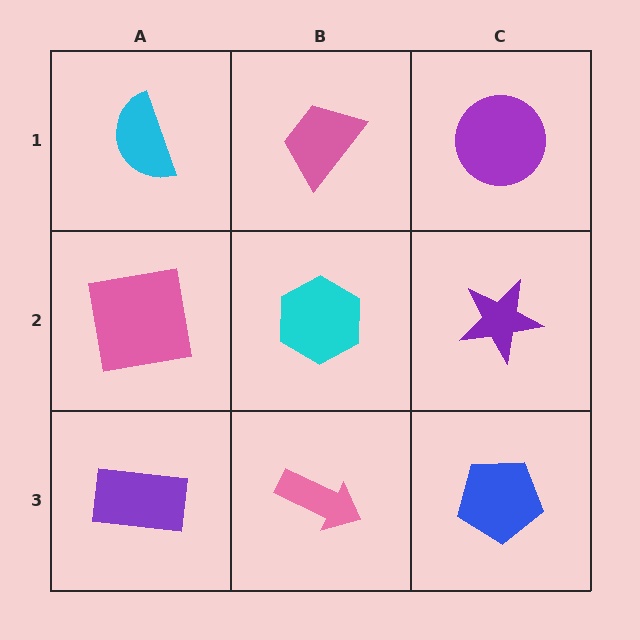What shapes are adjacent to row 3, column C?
A purple star (row 2, column C), a pink arrow (row 3, column B).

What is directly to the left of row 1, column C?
A pink trapezoid.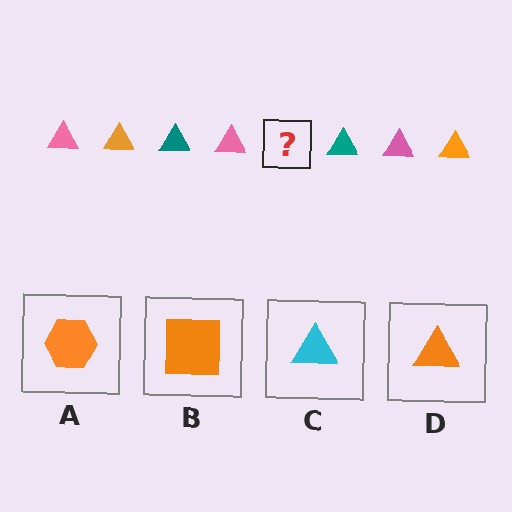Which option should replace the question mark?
Option D.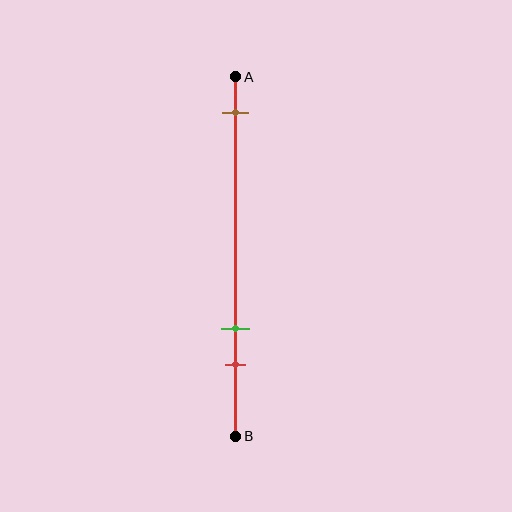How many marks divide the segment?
There are 3 marks dividing the segment.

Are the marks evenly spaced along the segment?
No, the marks are not evenly spaced.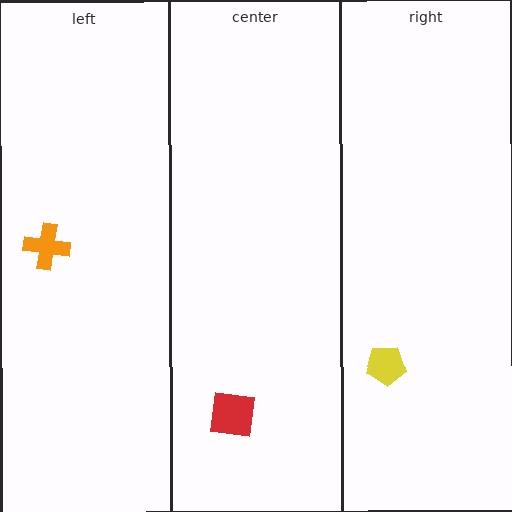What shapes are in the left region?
The orange cross.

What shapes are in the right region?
The yellow pentagon.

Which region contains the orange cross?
The left region.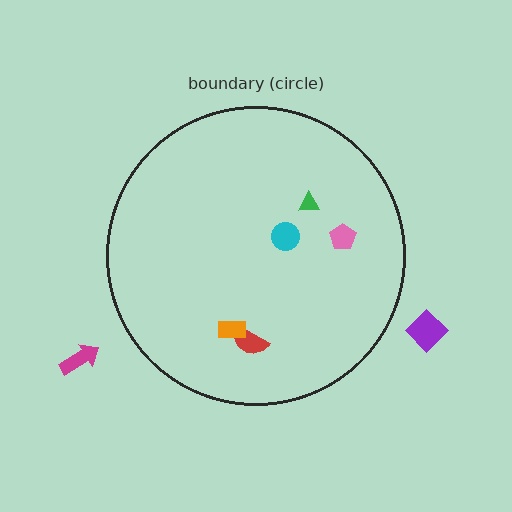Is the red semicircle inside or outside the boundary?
Inside.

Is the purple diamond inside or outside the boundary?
Outside.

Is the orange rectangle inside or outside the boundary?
Inside.